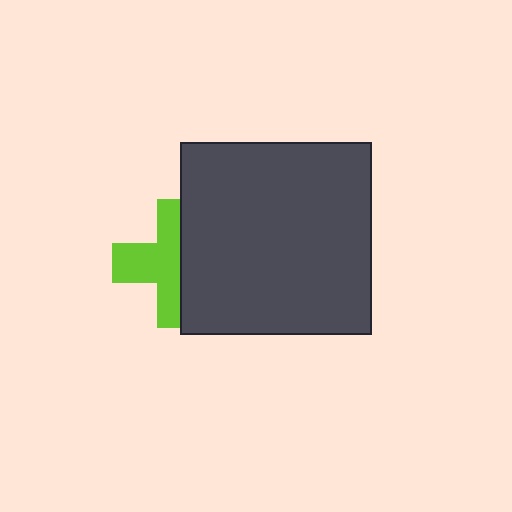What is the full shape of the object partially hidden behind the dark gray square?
The partially hidden object is a lime cross.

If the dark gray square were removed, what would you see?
You would see the complete lime cross.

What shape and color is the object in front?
The object in front is a dark gray square.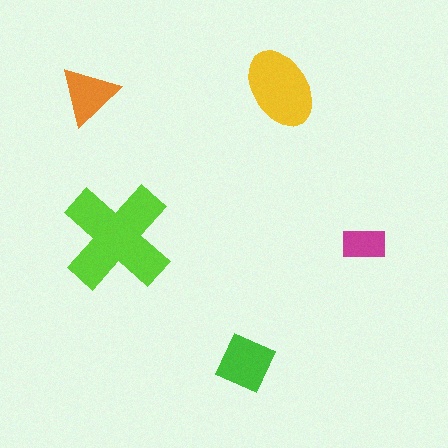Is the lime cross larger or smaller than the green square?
Larger.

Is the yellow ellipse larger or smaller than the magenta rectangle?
Larger.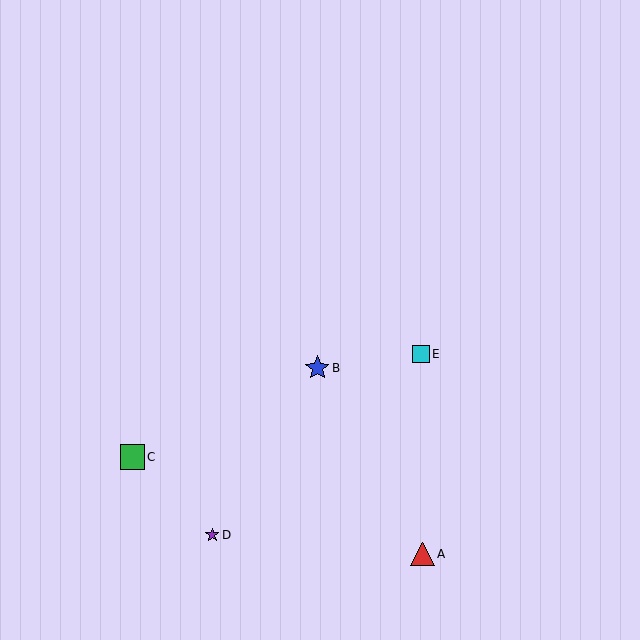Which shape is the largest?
The blue star (labeled B) is the largest.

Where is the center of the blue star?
The center of the blue star is at (317, 368).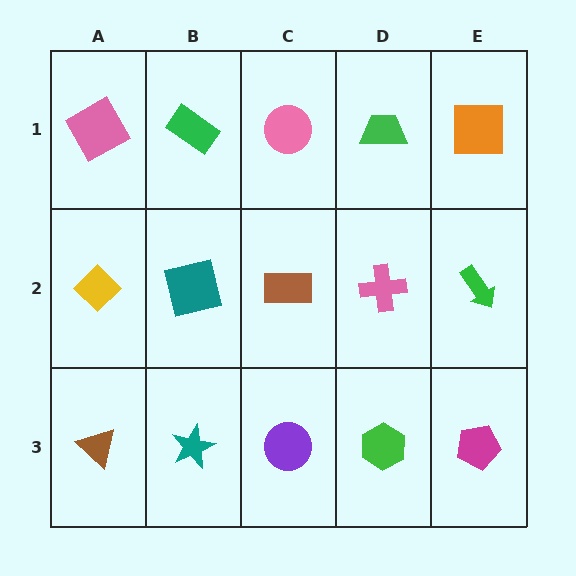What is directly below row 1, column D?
A pink cross.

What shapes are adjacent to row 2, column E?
An orange square (row 1, column E), a magenta pentagon (row 3, column E), a pink cross (row 2, column D).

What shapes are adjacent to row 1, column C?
A brown rectangle (row 2, column C), a green rectangle (row 1, column B), a green trapezoid (row 1, column D).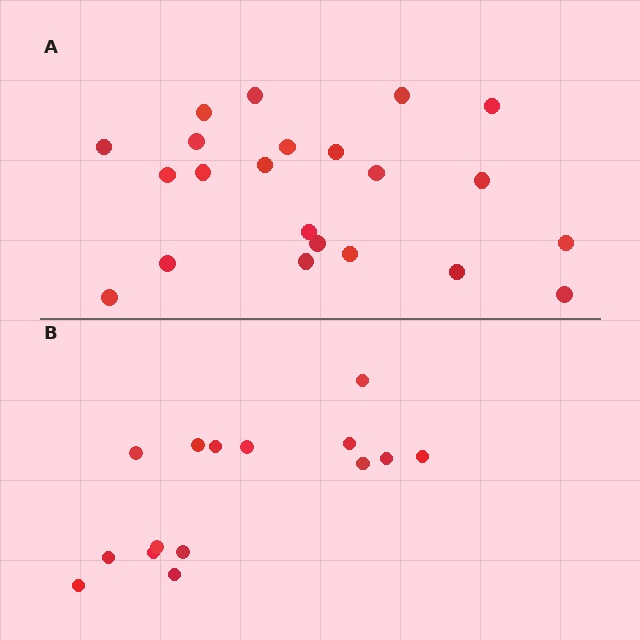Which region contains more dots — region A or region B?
Region A (the top region) has more dots.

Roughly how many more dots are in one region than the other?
Region A has roughly 8 or so more dots than region B.